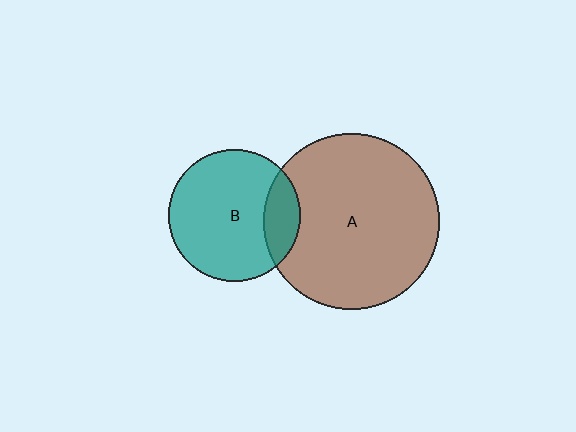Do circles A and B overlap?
Yes.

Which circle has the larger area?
Circle A (brown).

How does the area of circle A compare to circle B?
Approximately 1.8 times.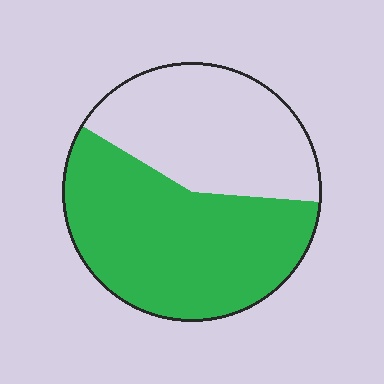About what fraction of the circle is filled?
About three fifths (3/5).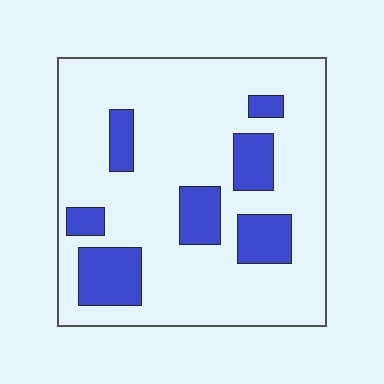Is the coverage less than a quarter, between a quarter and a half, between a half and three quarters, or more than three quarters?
Less than a quarter.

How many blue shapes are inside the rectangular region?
7.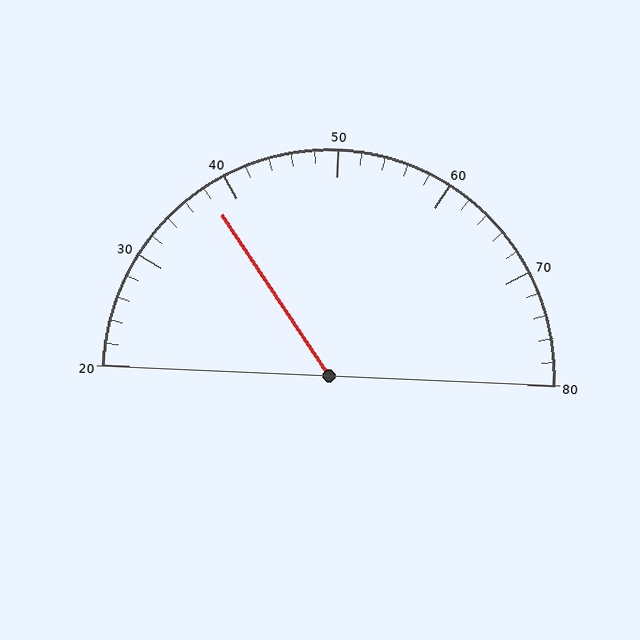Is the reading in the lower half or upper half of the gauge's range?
The reading is in the lower half of the range (20 to 80).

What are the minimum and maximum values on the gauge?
The gauge ranges from 20 to 80.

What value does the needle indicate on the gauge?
The needle indicates approximately 38.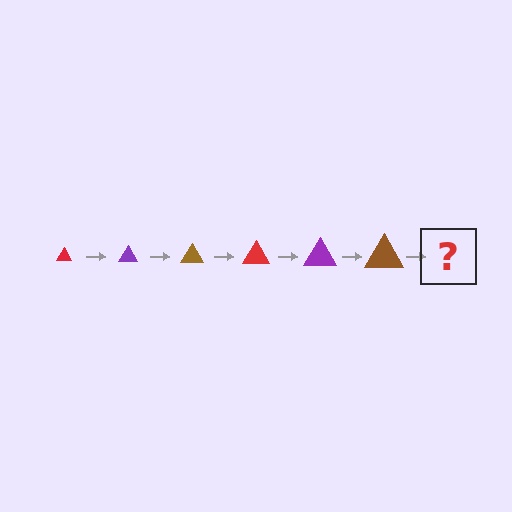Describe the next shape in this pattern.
It should be a red triangle, larger than the previous one.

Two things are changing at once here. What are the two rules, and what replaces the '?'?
The two rules are that the triangle grows larger each step and the color cycles through red, purple, and brown. The '?' should be a red triangle, larger than the previous one.